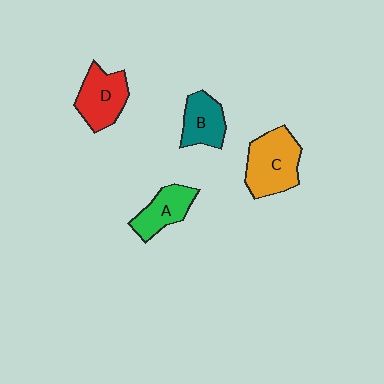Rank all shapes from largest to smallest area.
From largest to smallest: C (orange), D (red), A (green), B (teal).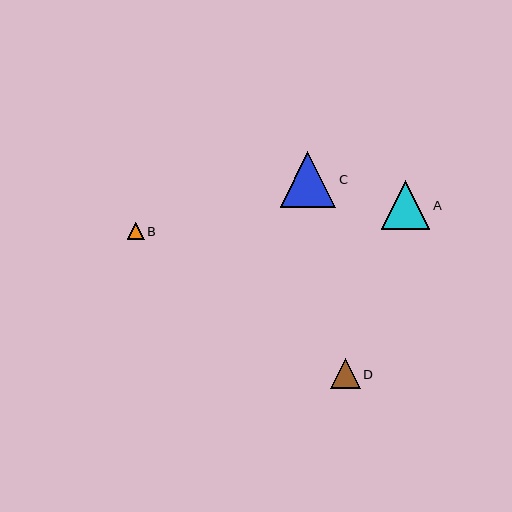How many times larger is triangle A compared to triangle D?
Triangle A is approximately 1.6 times the size of triangle D.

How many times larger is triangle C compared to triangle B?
Triangle C is approximately 3.4 times the size of triangle B.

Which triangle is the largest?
Triangle C is the largest with a size of approximately 56 pixels.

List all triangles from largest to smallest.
From largest to smallest: C, A, D, B.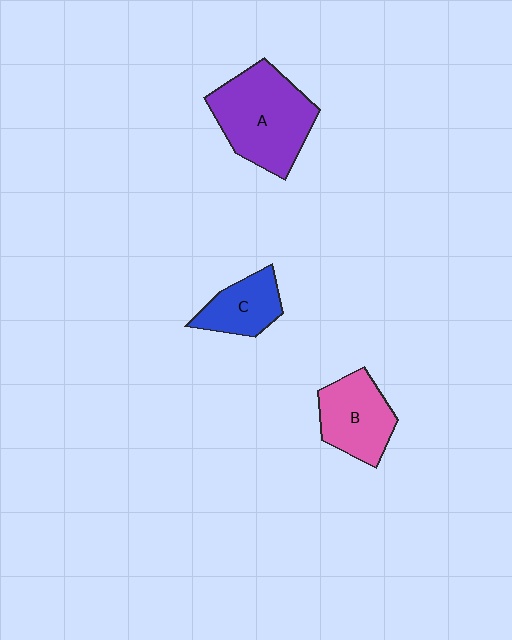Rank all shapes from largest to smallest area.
From largest to smallest: A (purple), B (pink), C (blue).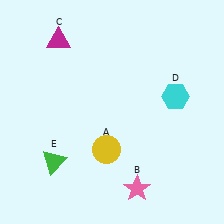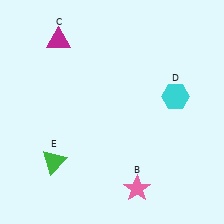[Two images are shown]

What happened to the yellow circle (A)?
The yellow circle (A) was removed in Image 2. It was in the bottom-left area of Image 1.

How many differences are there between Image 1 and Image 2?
There is 1 difference between the two images.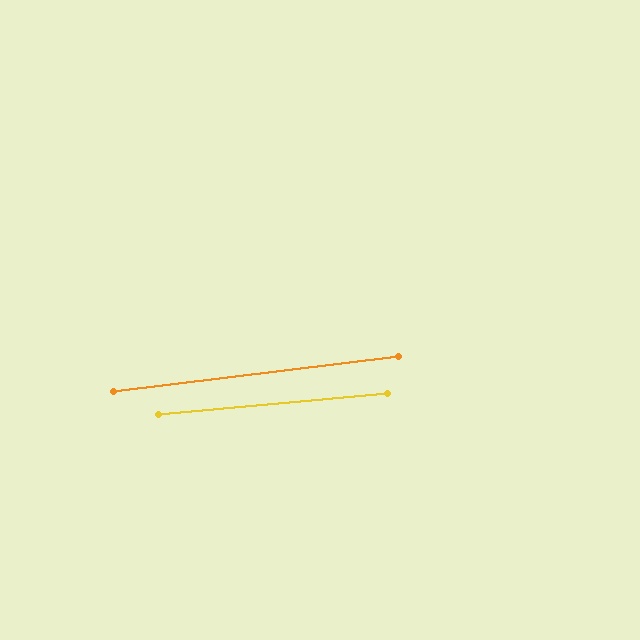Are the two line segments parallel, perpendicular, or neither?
Parallel — their directions differ by only 1.9°.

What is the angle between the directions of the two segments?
Approximately 2 degrees.